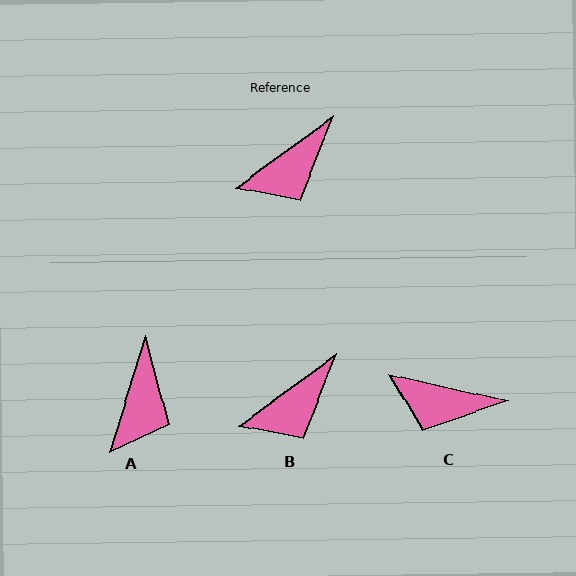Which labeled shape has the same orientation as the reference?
B.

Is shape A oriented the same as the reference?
No, it is off by about 36 degrees.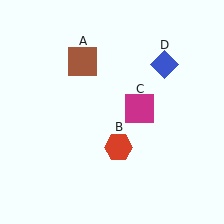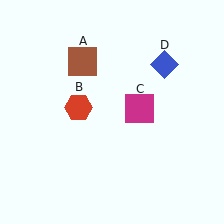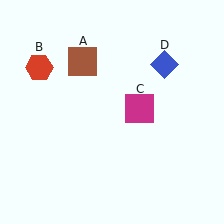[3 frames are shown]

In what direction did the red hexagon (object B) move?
The red hexagon (object B) moved up and to the left.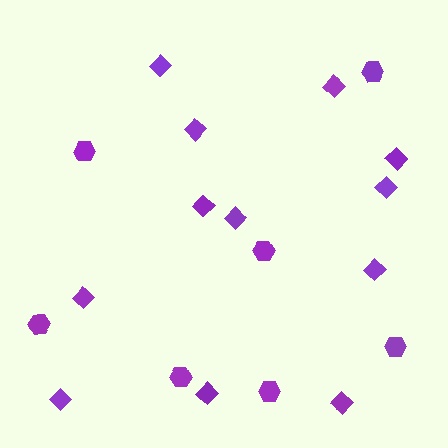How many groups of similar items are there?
There are 2 groups: one group of diamonds (12) and one group of hexagons (7).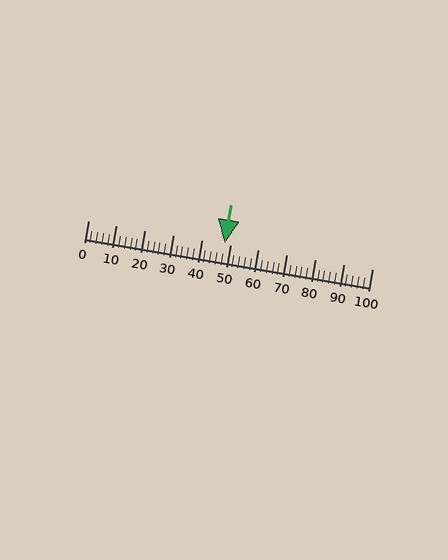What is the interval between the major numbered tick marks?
The major tick marks are spaced 10 units apart.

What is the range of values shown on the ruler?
The ruler shows values from 0 to 100.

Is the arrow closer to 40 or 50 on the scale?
The arrow is closer to 50.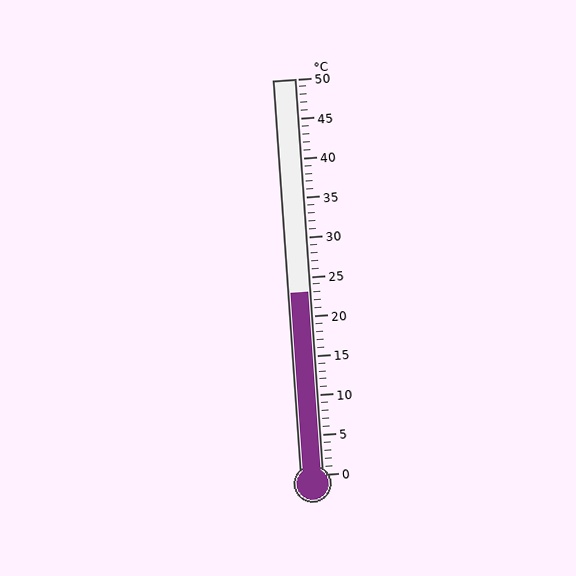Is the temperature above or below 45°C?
The temperature is below 45°C.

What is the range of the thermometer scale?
The thermometer scale ranges from 0°C to 50°C.